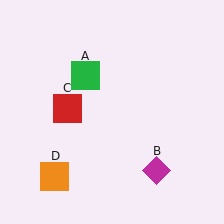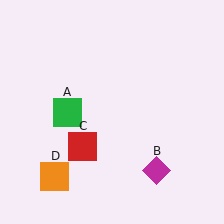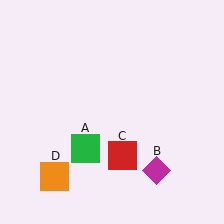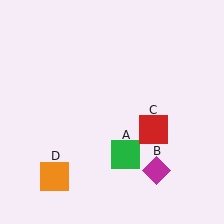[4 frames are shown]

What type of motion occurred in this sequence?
The green square (object A), red square (object C) rotated counterclockwise around the center of the scene.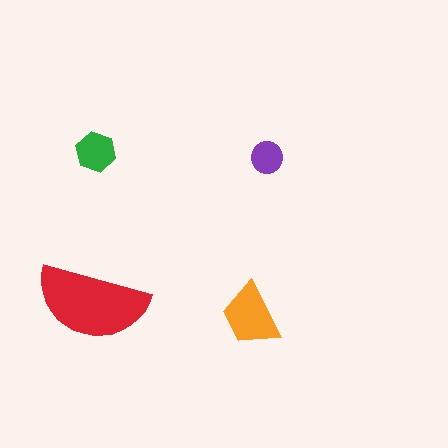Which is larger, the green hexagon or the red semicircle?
The red semicircle.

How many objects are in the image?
There are 4 objects in the image.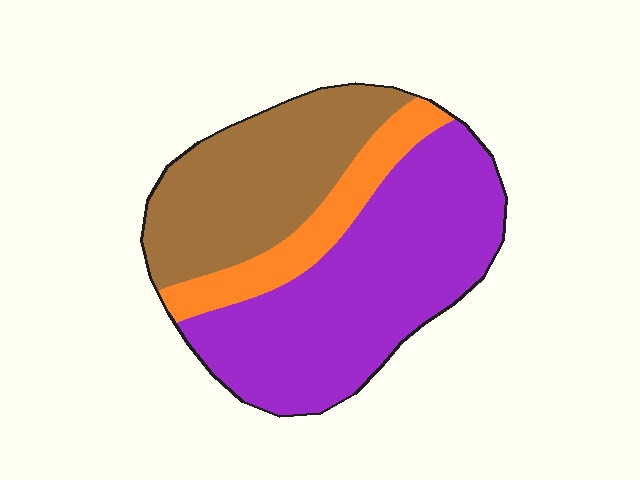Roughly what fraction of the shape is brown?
Brown takes up about one third (1/3) of the shape.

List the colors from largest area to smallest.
From largest to smallest: purple, brown, orange.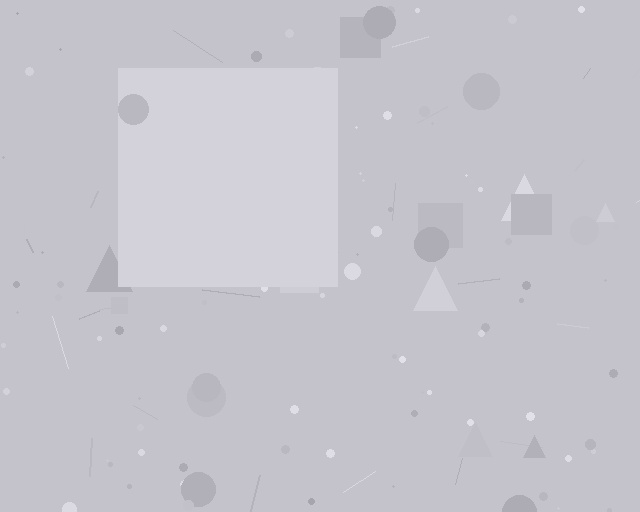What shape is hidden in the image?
A square is hidden in the image.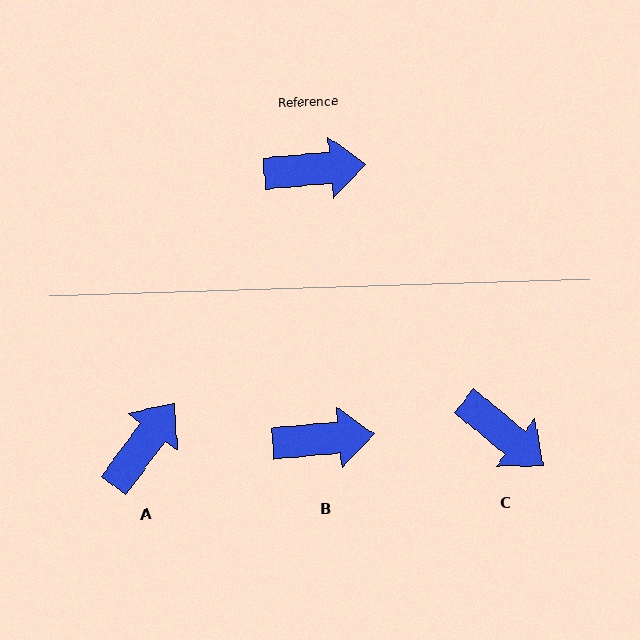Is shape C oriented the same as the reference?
No, it is off by about 45 degrees.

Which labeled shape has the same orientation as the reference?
B.